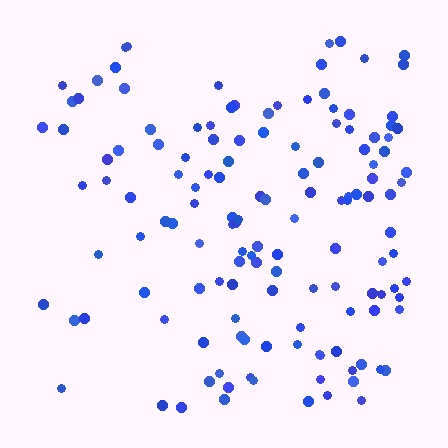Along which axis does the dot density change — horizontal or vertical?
Horizontal.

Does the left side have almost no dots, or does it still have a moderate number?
Still a moderate number, just noticeably fewer than the right.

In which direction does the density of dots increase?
From left to right, with the right side densest.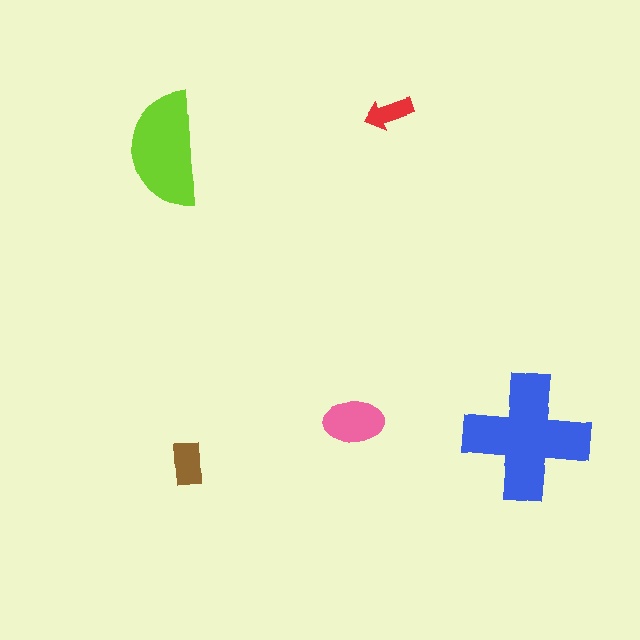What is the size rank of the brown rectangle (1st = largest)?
4th.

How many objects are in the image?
There are 5 objects in the image.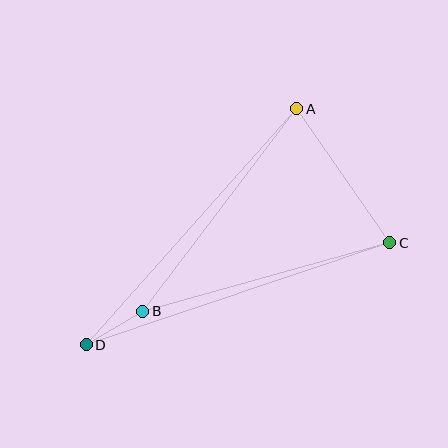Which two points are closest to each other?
Points B and D are closest to each other.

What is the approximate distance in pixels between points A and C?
The distance between A and C is approximately 163 pixels.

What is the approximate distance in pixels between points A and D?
The distance between A and D is approximately 316 pixels.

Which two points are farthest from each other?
Points C and D are farthest from each other.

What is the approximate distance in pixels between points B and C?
The distance between B and C is approximately 256 pixels.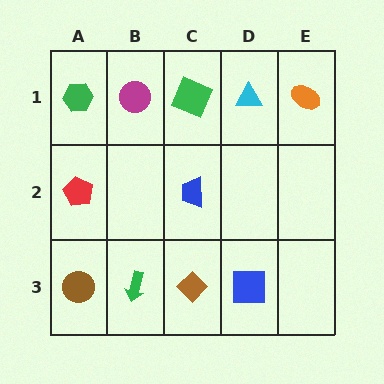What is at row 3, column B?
A green arrow.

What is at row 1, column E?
An orange ellipse.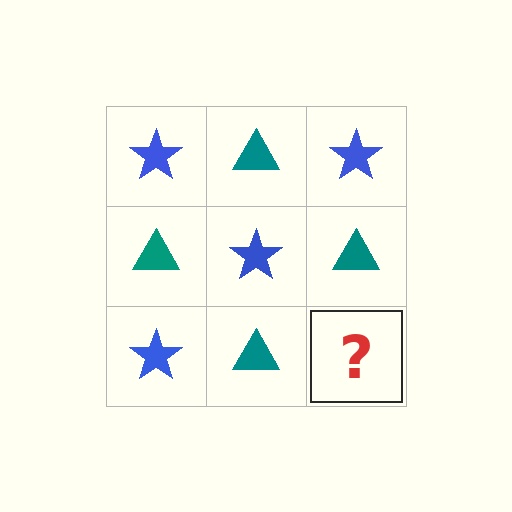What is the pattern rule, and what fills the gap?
The rule is that it alternates blue star and teal triangle in a checkerboard pattern. The gap should be filled with a blue star.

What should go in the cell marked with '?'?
The missing cell should contain a blue star.